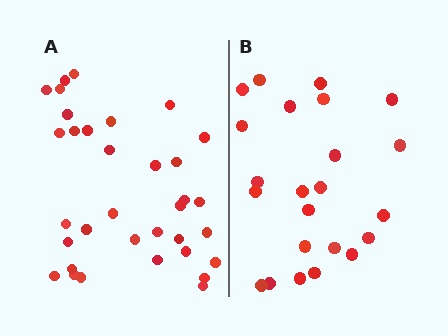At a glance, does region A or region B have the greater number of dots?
Region A (the left region) has more dots.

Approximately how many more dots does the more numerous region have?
Region A has roughly 12 or so more dots than region B.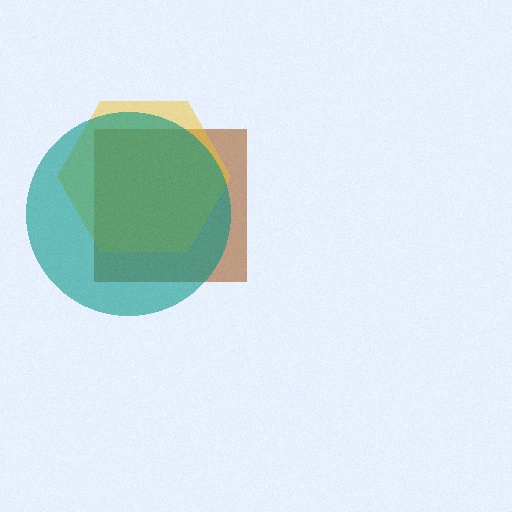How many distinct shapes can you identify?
There are 3 distinct shapes: a brown square, a yellow hexagon, a teal circle.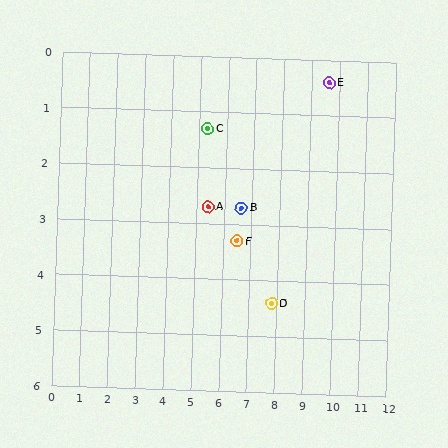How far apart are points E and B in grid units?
Points E and B are about 3.8 grid units apart.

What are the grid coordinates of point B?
Point B is at approximately (6.6, 2.7).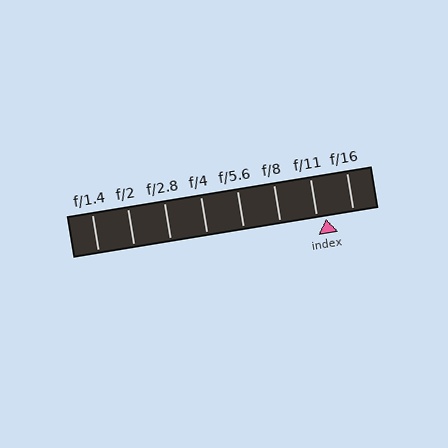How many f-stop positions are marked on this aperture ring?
There are 8 f-stop positions marked.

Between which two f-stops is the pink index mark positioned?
The index mark is between f/11 and f/16.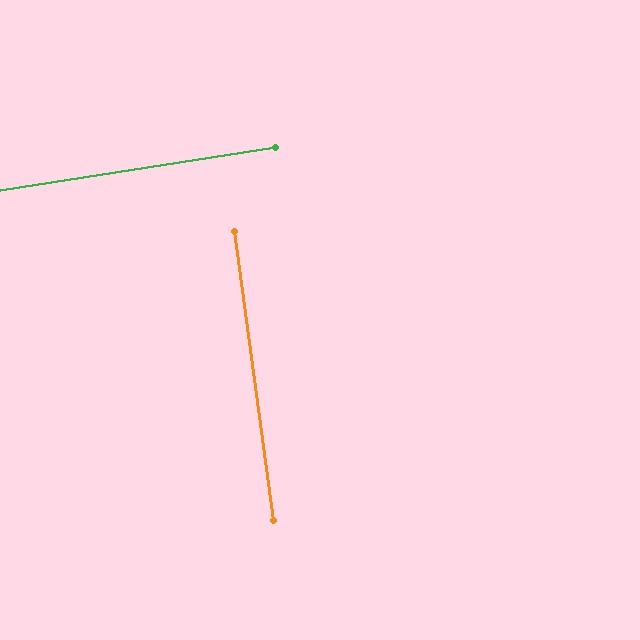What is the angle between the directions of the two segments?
Approximately 89 degrees.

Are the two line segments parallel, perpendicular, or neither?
Perpendicular — they meet at approximately 89°.